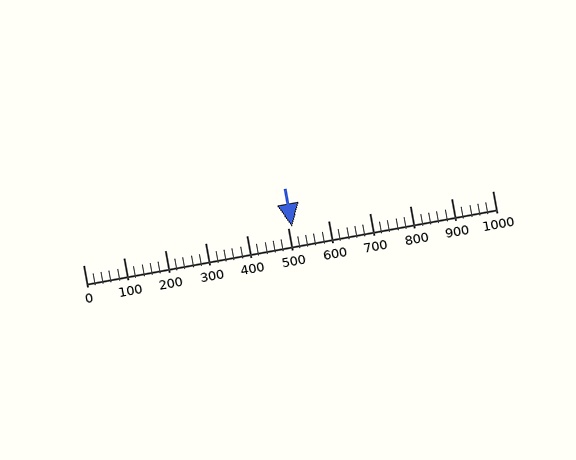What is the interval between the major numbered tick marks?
The major tick marks are spaced 100 units apart.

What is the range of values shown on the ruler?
The ruler shows values from 0 to 1000.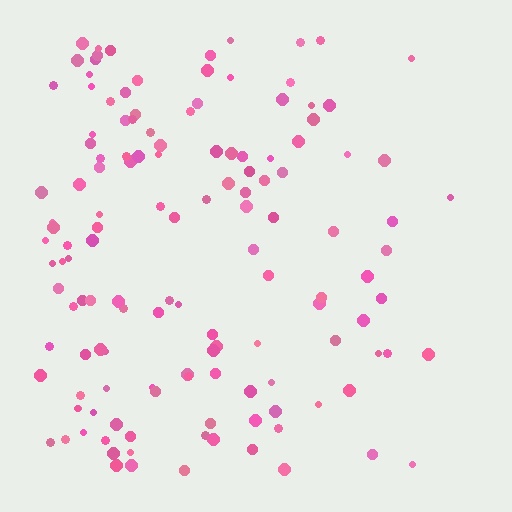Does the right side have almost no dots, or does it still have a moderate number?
Still a moderate number, just noticeably fewer than the left.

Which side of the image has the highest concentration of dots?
The left.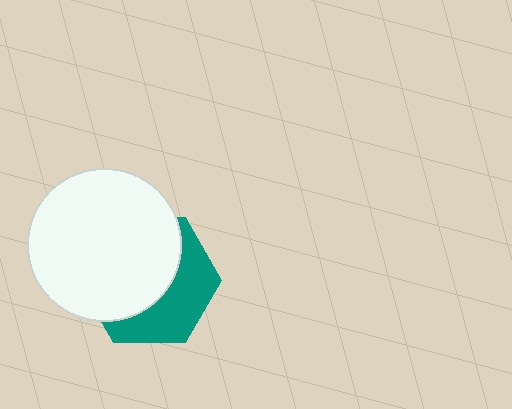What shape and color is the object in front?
The object in front is a white circle.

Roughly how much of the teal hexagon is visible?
A small part of it is visible (roughly 42%).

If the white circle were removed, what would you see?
You would see the complete teal hexagon.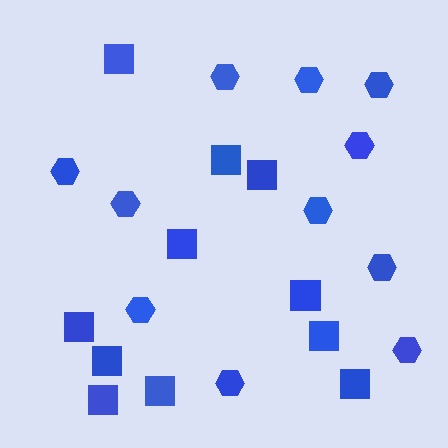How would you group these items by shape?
There are 2 groups: one group of hexagons (11) and one group of squares (11).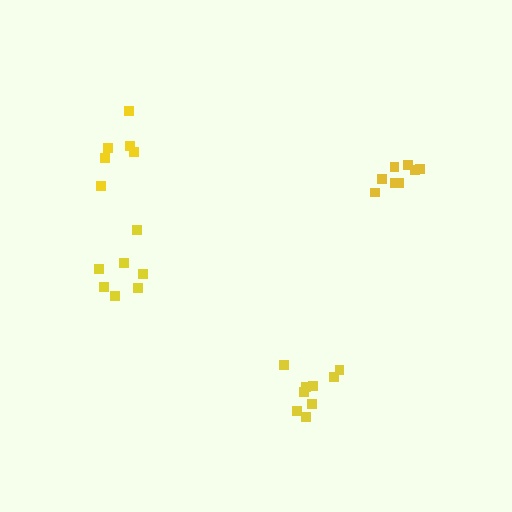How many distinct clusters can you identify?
There are 4 distinct clusters.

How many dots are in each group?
Group 1: 9 dots, Group 2: 8 dots, Group 3: 6 dots, Group 4: 7 dots (30 total).